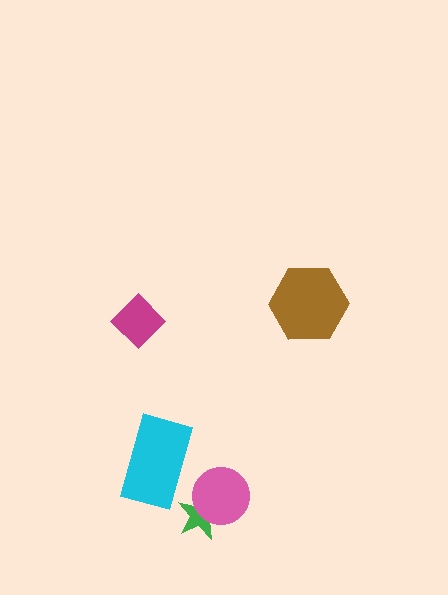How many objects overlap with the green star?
1 object overlaps with the green star.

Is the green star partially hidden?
Yes, it is partially covered by another shape.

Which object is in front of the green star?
The pink circle is in front of the green star.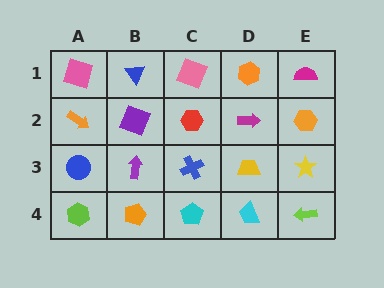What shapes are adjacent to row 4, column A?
A blue circle (row 3, column A), an orange pentagon (row 4, column B).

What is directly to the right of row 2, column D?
An orange hexagon.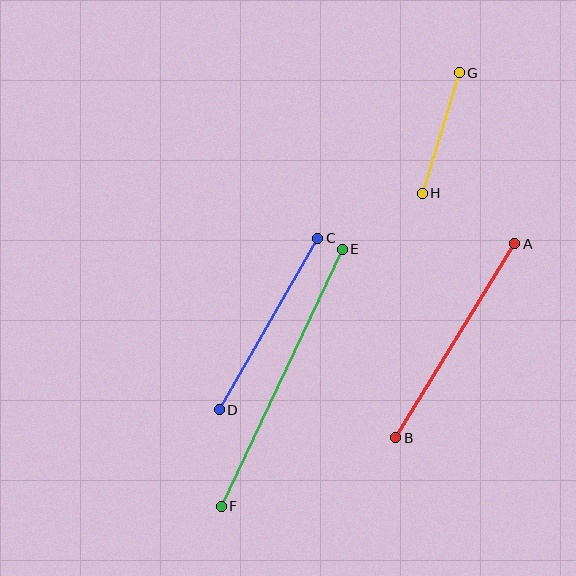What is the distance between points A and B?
The distance is approximately 228 pixels.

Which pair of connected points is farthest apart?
Points E and F are farthest apart.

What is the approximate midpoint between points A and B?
The midpoint is at approximately (455, 341) pixels.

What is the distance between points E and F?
The distance is approximately 284 pixels.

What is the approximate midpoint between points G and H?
The midpoint is at approximately (441, 133) pixels.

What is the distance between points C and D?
The distance is approximately 197 pixels.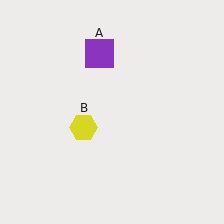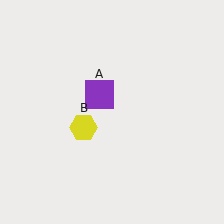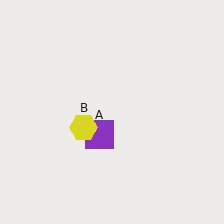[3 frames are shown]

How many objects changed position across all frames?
1 object changed position: purple square (object A).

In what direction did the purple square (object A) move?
The purple square (object A) moved down.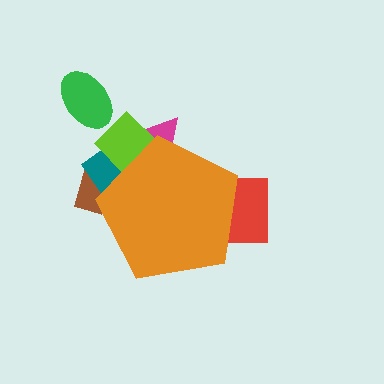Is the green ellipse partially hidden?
No, the green ellipse is fully visible.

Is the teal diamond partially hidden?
Yes, the teal diamond is partially hidden behind the orange pentagon.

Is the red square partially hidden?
Yes, the red square is partially hidden behind the orange pentagon.